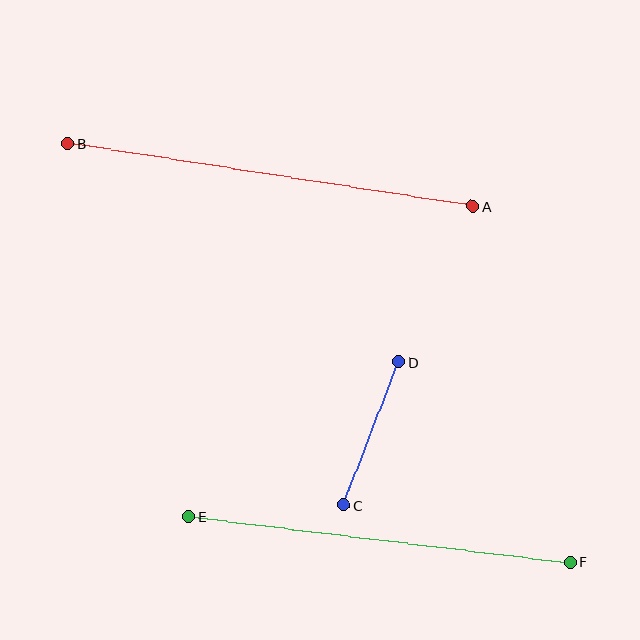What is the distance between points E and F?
The distance is approximately 385 pixels.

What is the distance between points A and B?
The distance is approximately 410 pixels.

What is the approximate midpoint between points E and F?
The midpoint is at approximately (379, 540) pixels.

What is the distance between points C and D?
The distance is approximately 153 pixels.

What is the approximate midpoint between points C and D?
The midpoint is at approximately (371, 433) pixels.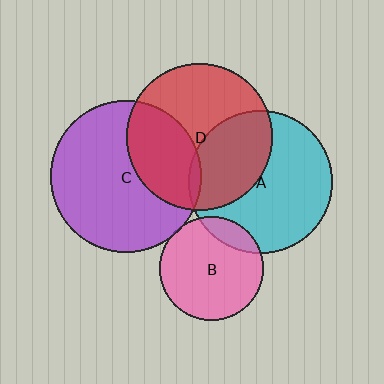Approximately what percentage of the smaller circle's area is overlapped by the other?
Approximately 15%.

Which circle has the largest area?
Circle C (purple).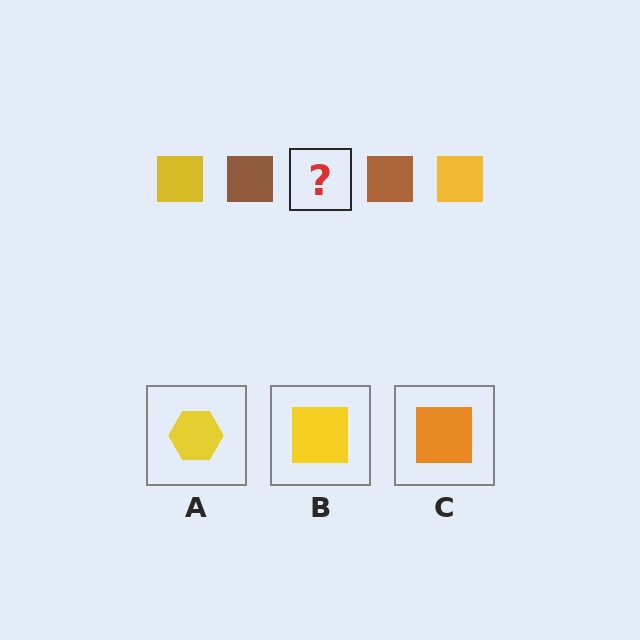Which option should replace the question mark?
Option B.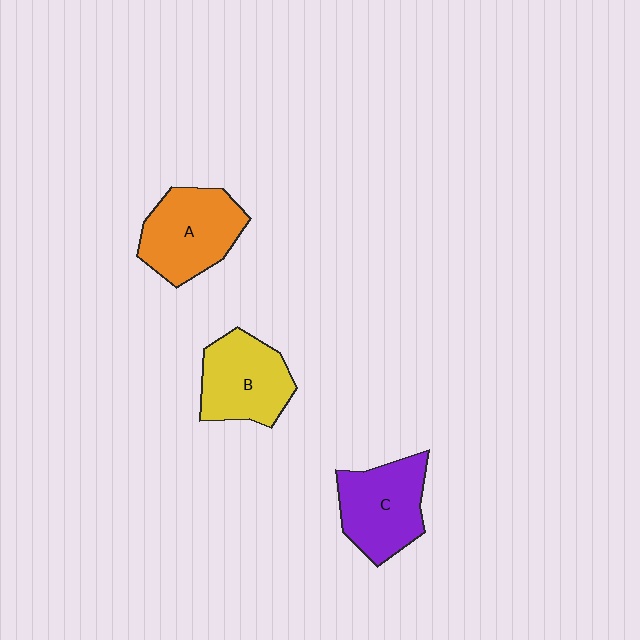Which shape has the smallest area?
Shape B (yellow).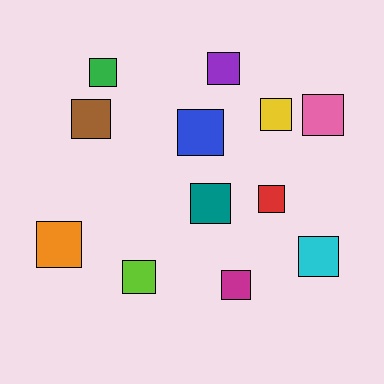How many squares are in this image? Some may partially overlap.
There are 12 squares.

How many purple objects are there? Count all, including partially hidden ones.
There is 1 purple object.